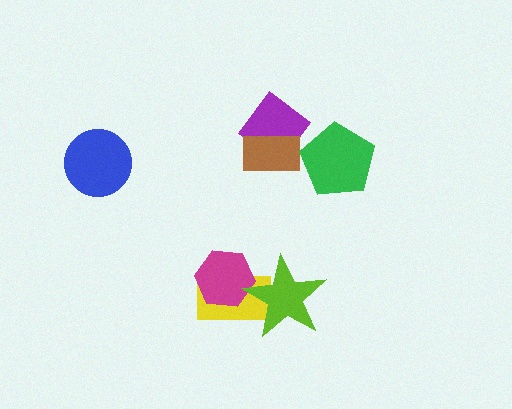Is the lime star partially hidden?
No, no other shape covers it.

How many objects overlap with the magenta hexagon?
2 objects overlap with the magenta hexagon.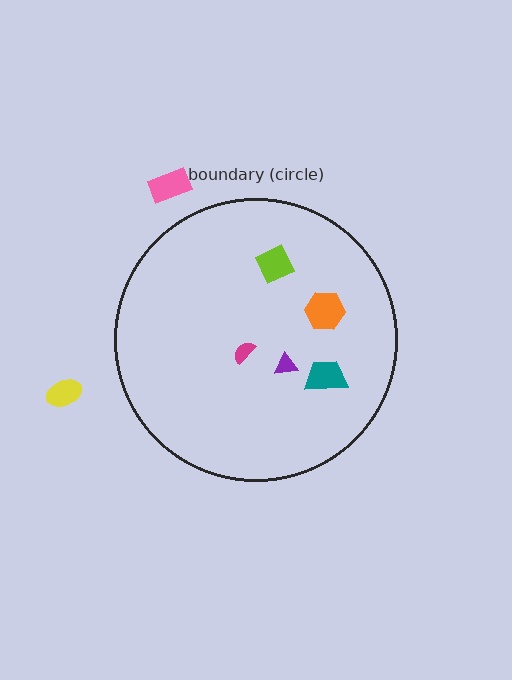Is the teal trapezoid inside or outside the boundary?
Inside.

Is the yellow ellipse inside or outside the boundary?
Outside.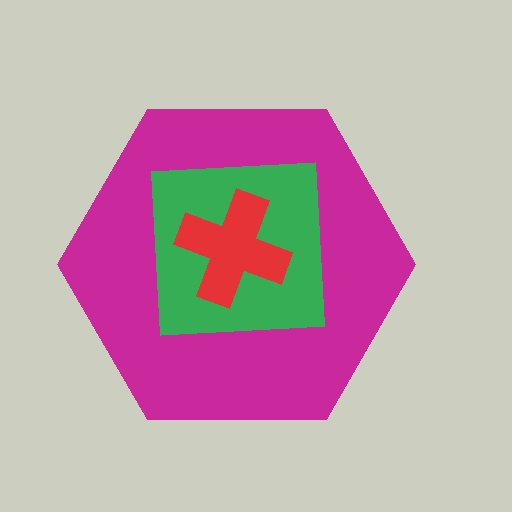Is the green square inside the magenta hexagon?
Yes.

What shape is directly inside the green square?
The red cross.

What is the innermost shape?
The red cross.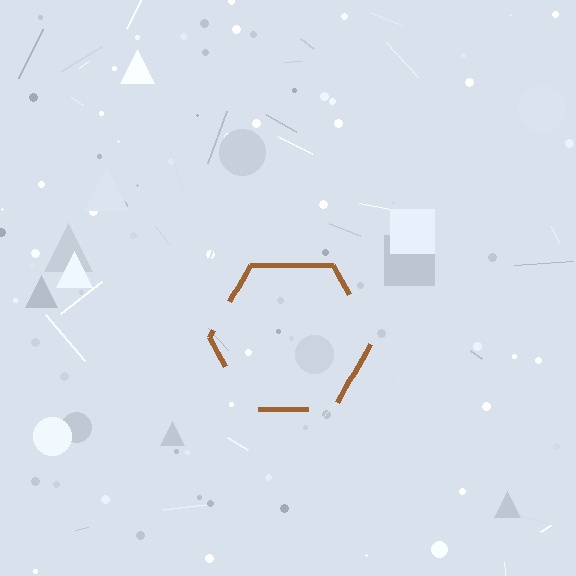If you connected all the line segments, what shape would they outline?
They would outline a hexagon.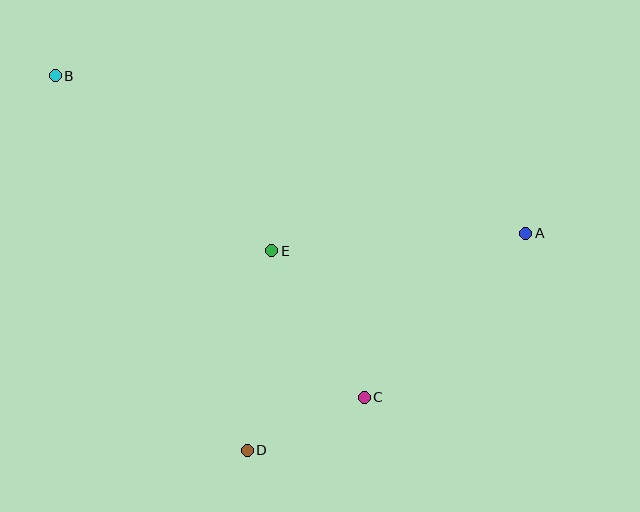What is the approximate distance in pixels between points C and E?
The distance between C and E is approximately 174 pixels.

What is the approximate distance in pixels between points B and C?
The distance between B and C is approximately 446 pixels.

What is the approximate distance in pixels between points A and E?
The distance between A and E is approximately 255 pixels.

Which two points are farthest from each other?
Points A and B are farthest from each other.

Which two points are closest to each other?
Points C and D are closest to each other.